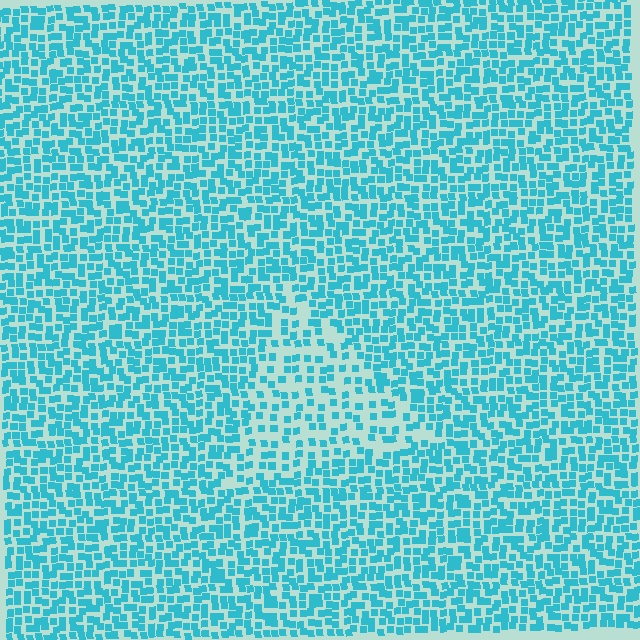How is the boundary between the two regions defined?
The boundary is defined by a change in element density (approximately 1.9x ratio). All elements are the same color, size, and shape.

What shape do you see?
I see a triangle.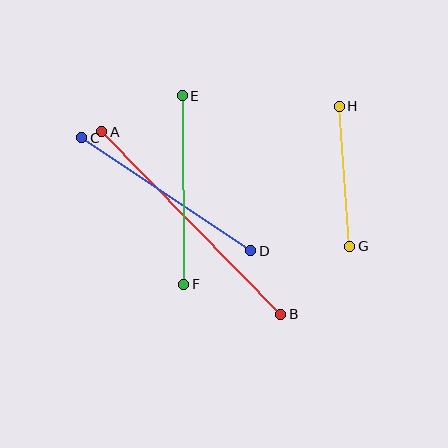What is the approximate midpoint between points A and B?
The midpoint is at approximately (191, 223) pixels.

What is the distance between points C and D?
The distance is approximately 203 pixels.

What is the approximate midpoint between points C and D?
The midpoint is at approximately (166, 194) pixels.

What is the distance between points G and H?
The distance is approximately 140 pixels.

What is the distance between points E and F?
The distance is approximately 188 pixels.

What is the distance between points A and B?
The distance is approximately 256 pixels.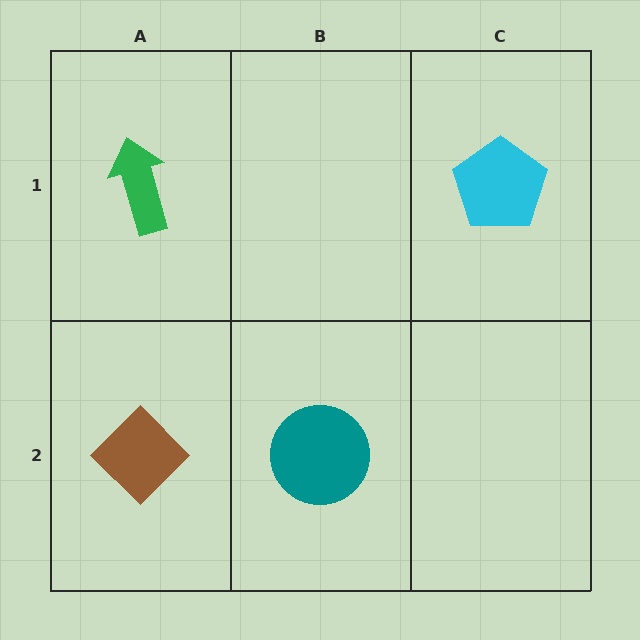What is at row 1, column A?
A green arrow.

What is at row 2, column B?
A teal circle.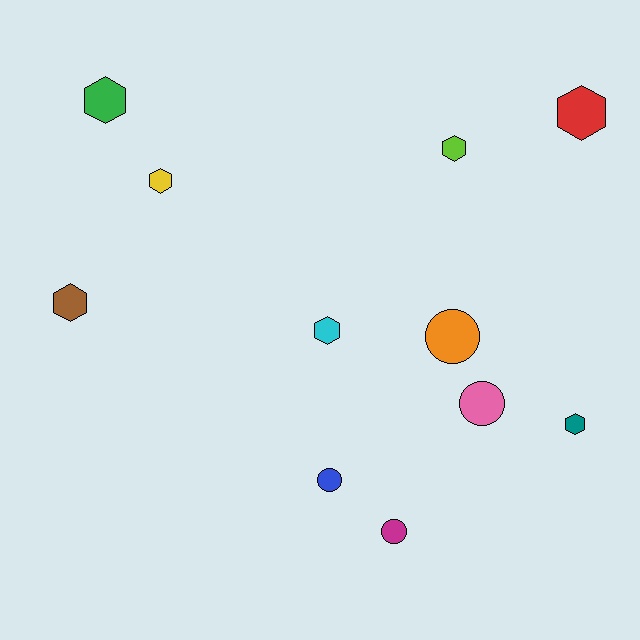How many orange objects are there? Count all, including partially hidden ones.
There is 1 orange object.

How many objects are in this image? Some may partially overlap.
There are 11 objects.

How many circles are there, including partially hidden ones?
There are 4 circles.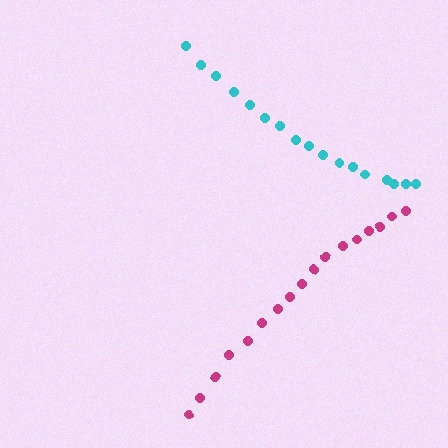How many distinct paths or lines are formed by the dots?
There are 2 distinct paths.